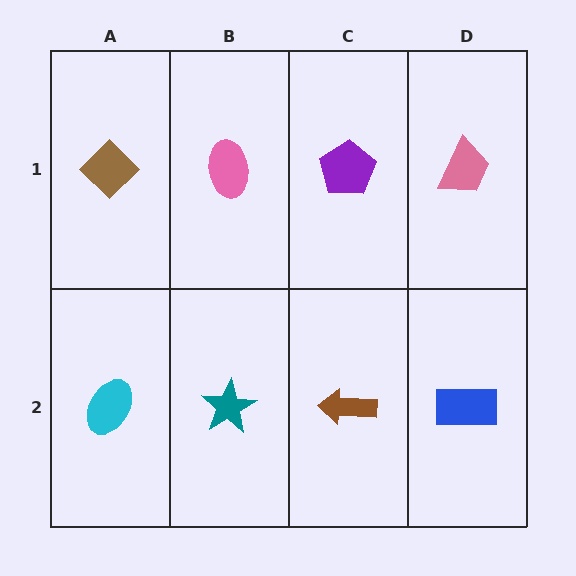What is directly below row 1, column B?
A teal star.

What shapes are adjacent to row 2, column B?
A pink ellipse (row 1, column B), a cyan ellipse (row 2, column A), a brown arrow (row 2, column C).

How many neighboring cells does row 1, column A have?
2.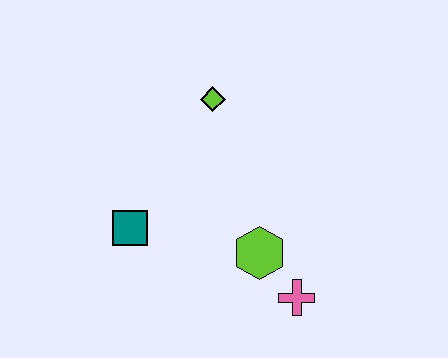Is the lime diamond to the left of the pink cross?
Yes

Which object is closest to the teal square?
The lime hexagon is closest to the teal square.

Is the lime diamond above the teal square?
Yes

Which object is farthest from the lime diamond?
The pink cross is farthest from the lime diamond.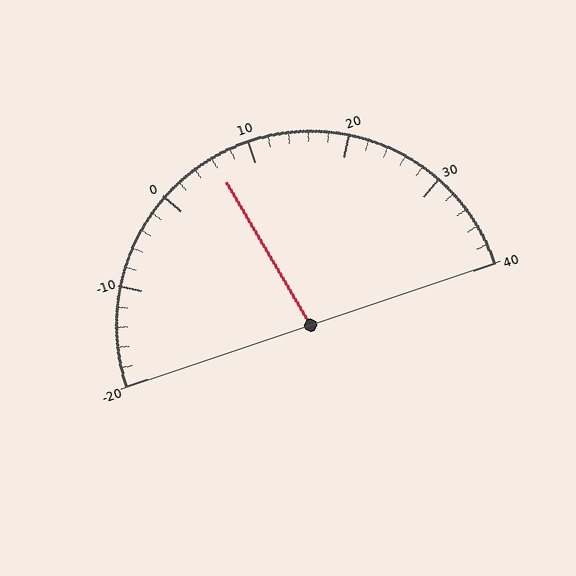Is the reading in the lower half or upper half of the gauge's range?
The reading is in the lower half of the range (-20 to 40).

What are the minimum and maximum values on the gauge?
The gauge ranges from -20 to 40.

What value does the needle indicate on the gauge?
The needle indicates approximately 6.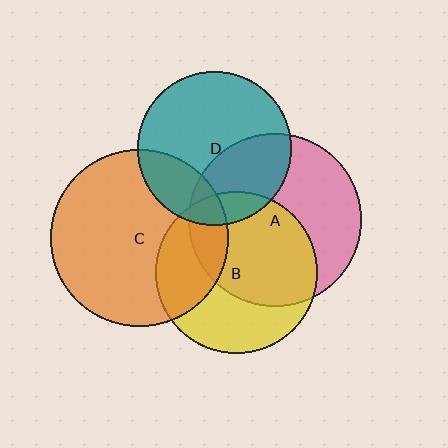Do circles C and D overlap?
Yes.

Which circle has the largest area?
Circle C (orange).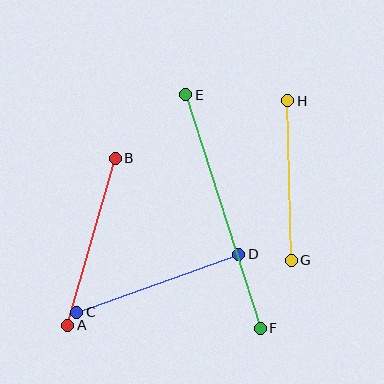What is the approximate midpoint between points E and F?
The midpoint is at approximately (223, 212) pixels.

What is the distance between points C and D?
The distance is approximately 172 pixels.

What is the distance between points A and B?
The distance is approximately 174 pixels.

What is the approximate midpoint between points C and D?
The midpoint is at approximately (158, 283) pixels.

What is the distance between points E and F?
The distance is approximately 245 pixels.